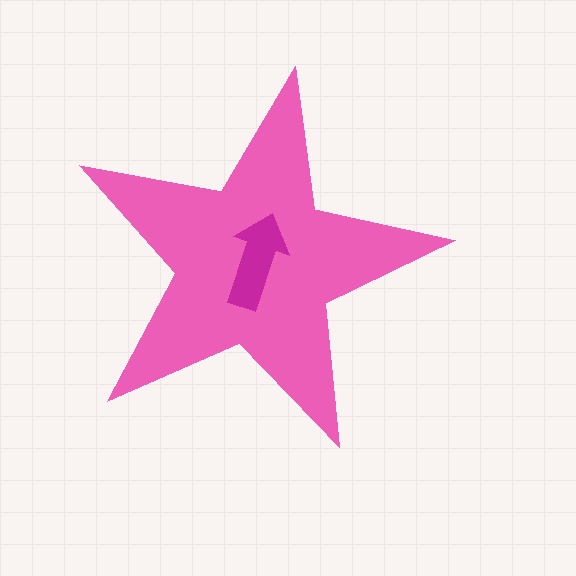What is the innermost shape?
The magenta arrow.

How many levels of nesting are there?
2.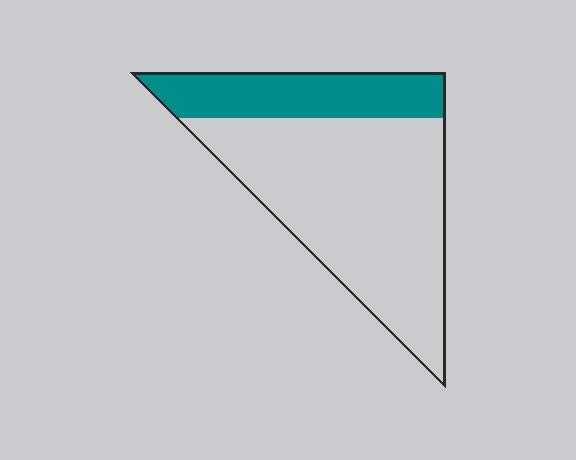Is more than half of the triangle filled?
No.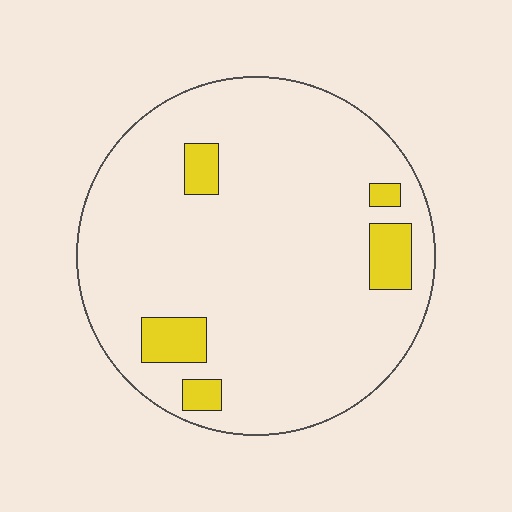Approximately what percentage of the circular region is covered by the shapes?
Approximately 10%.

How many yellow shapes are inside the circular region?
5.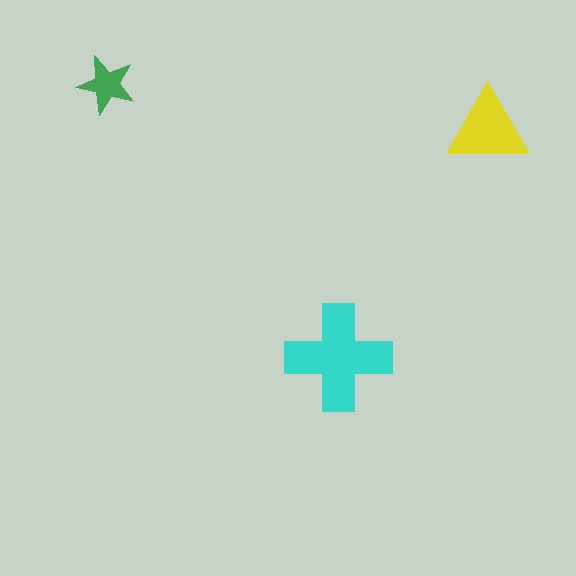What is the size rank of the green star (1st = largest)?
3rd.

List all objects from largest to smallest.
The cyan cross, the yellow triangle, the green star.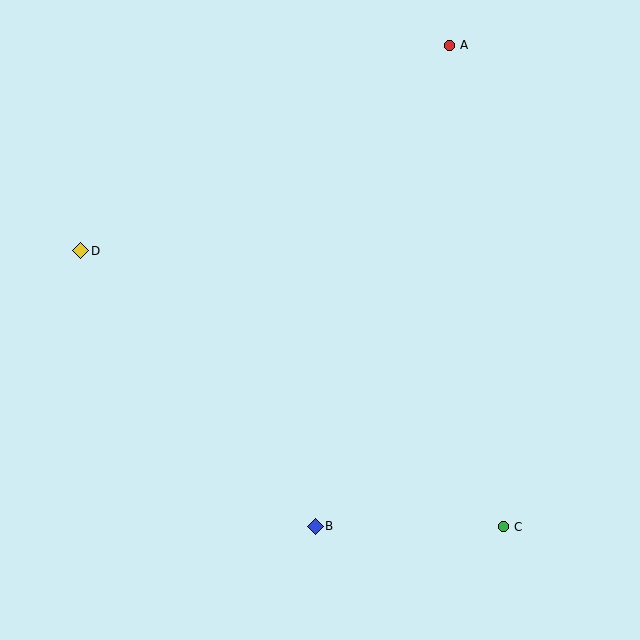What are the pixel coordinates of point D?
Point D is at (81, 251).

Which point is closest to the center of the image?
Point B at (315, 526) is closest to the center.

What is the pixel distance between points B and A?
The distance between B and A is 499 pixels.